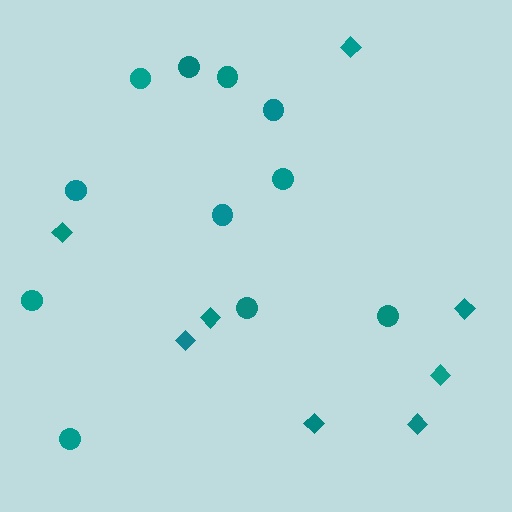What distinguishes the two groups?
There are 2 groups: one group of circles (11) and one group of diamonds (8).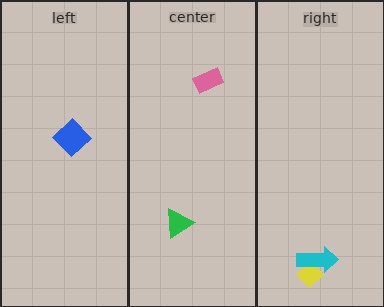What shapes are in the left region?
The blue diamond.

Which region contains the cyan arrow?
The right region.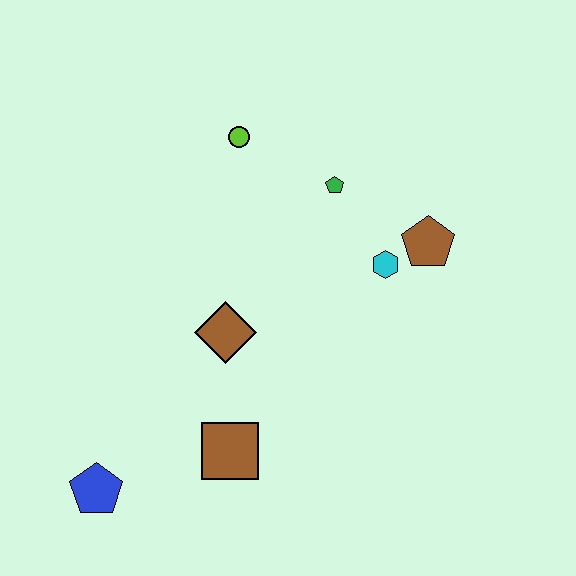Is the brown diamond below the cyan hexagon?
Yes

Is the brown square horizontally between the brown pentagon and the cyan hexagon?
No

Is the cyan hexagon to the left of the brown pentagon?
Yes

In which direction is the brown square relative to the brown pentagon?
The brown square is below the brown pentagon.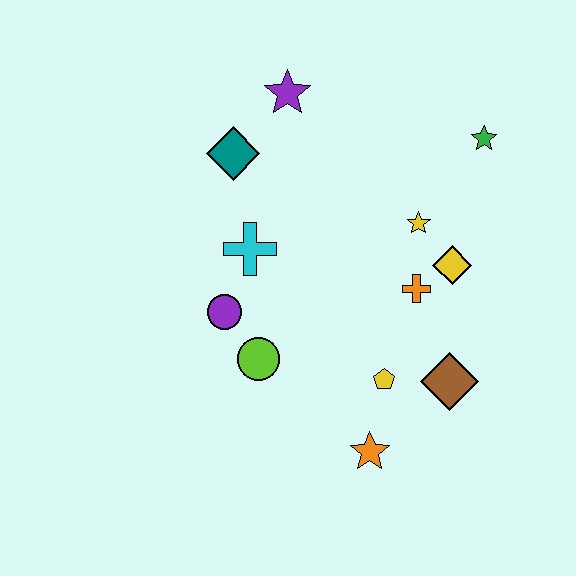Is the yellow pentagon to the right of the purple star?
Yes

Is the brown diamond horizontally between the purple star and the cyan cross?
No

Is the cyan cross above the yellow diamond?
Yes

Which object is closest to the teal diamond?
The purple star is closest to the teal diamond.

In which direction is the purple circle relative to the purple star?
The purple circle is below the purple star.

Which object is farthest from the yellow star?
The orange star is farthest from the yellow star.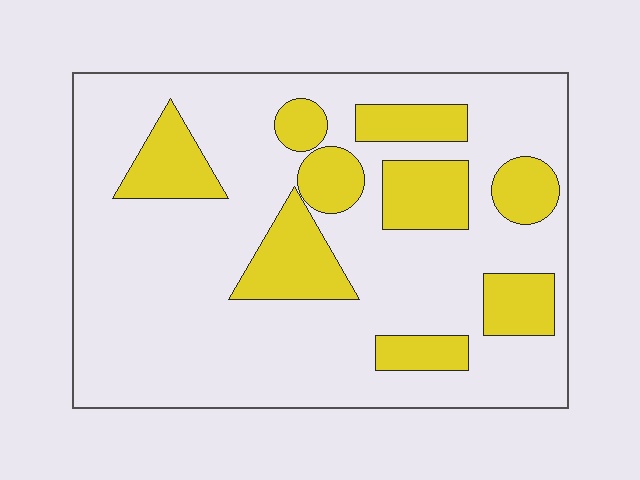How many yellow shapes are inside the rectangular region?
9.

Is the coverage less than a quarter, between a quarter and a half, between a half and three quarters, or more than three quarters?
Less than a quarter.